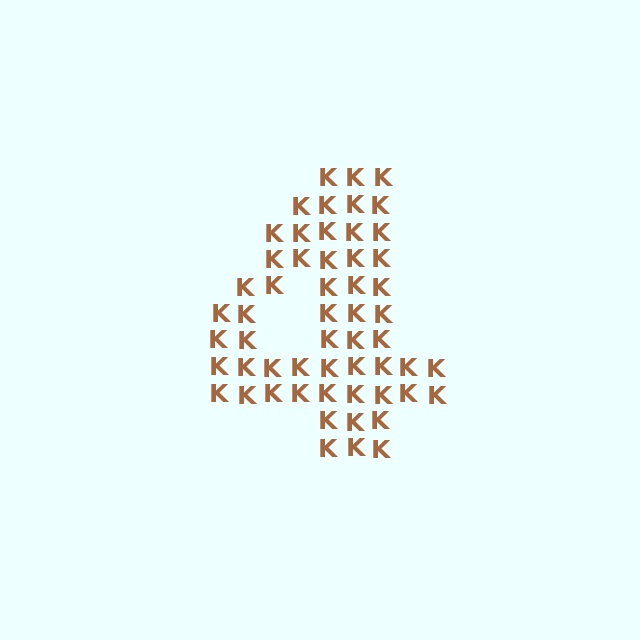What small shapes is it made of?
It is made of small letter K's.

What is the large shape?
The large shape is the digit 4.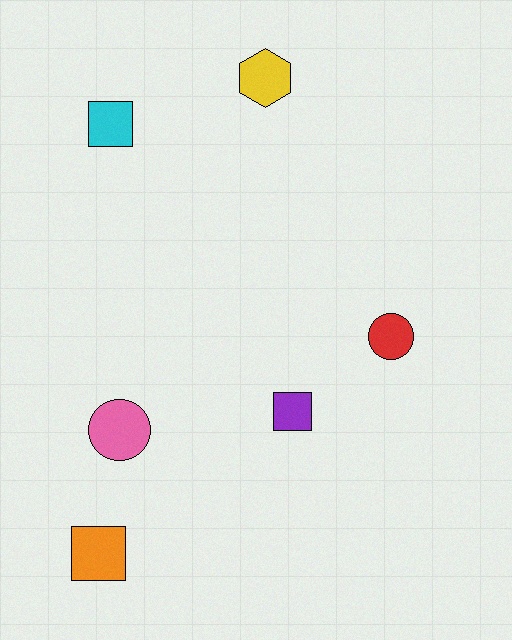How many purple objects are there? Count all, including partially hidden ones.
There is 1 purple object.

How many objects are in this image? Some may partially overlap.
There are 6 objects.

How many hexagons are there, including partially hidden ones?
There is 1 hexagon.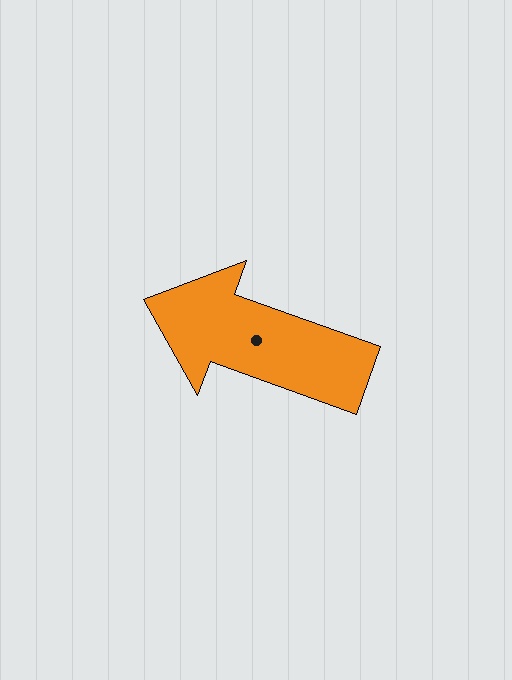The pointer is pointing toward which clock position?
Roughly 10 o'clock.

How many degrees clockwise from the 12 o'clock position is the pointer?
Approximately 290 degrees.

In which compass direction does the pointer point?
West.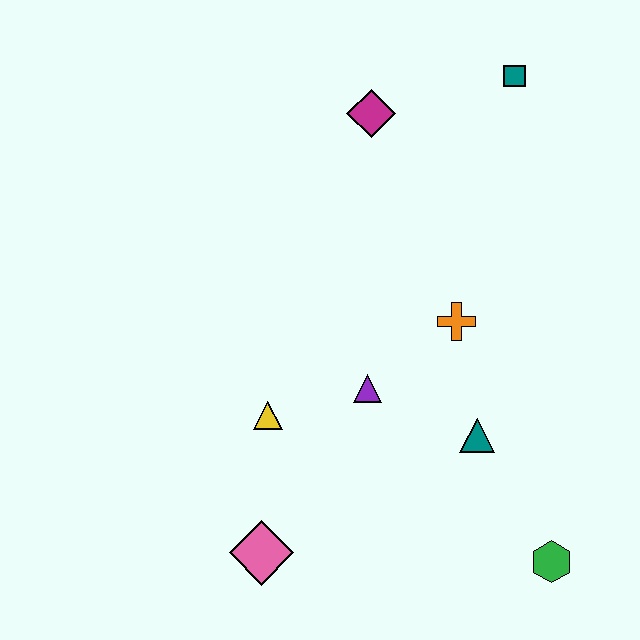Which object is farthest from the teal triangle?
The teal square is farthest from the teal triangle.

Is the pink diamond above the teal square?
No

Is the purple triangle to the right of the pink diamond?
Yes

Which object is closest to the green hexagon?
The teal triangle is closest to the green hexagon.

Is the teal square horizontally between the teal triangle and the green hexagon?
Yes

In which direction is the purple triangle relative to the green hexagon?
The purple triangle is to the left of the green hexagon.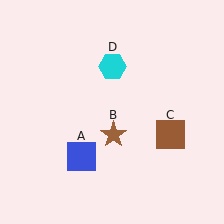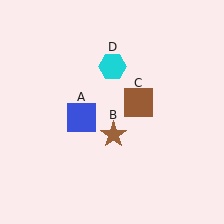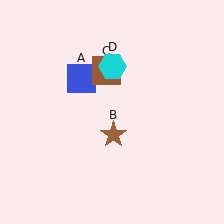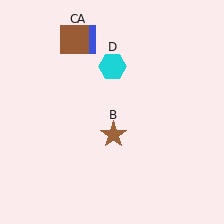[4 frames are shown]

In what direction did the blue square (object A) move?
The blue square (object A) moved up.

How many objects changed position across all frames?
2 objects changed position: blue square (object A), brown square (object C).